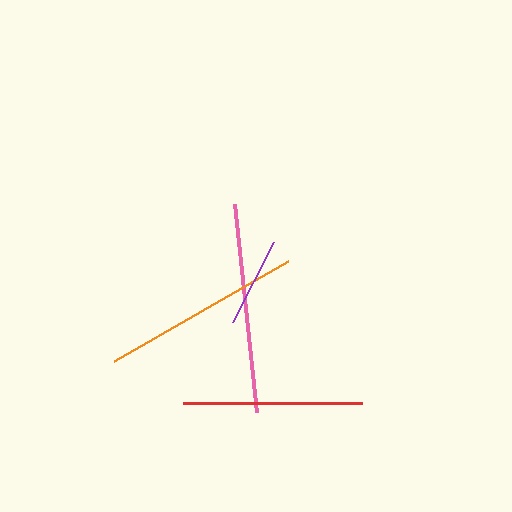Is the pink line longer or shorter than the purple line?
The pink line is longer than the purple line.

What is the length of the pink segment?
The pink segment is approximately 209 pixels long.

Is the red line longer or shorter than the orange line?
The orange line is longer than the red line.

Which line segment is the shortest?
The purple line is the shortest at approximately 90 pixels.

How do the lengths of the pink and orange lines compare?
The pink and orange lines are approximately the same length.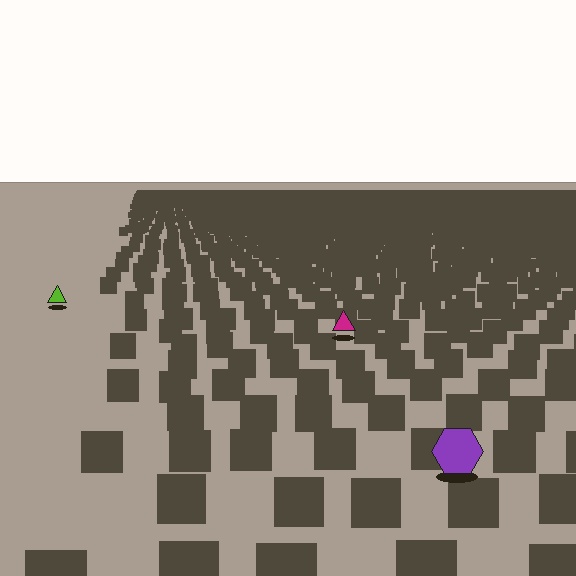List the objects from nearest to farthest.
From nearest to farthest: the purple hexagon, the magenta triangle, the lime triangle.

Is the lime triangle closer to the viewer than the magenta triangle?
No. The magenta triangle is closer — you can tell from the texture gradient: the ground texture is coarser near it.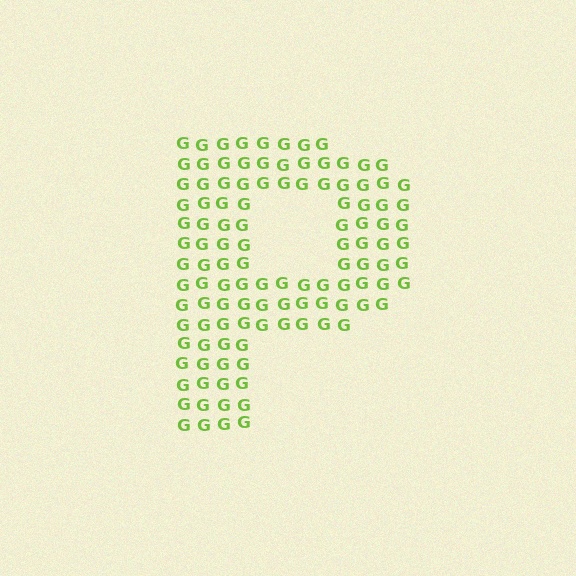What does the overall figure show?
The overall figure shows the letter P.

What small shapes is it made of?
It is made of small letter G's.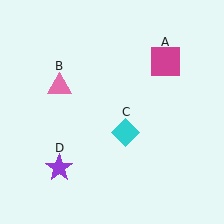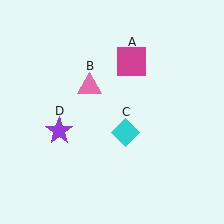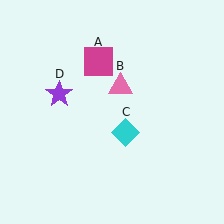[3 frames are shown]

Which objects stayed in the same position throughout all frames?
Cyan diamond (object C) remained stationary.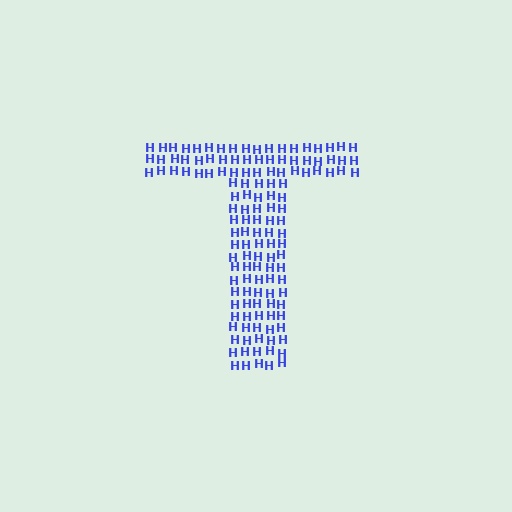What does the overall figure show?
The overall figure shows the letter T.